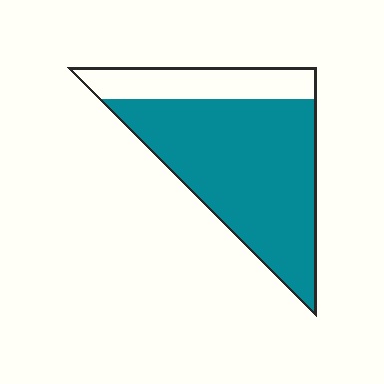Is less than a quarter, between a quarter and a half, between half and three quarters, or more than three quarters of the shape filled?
More than three quarters.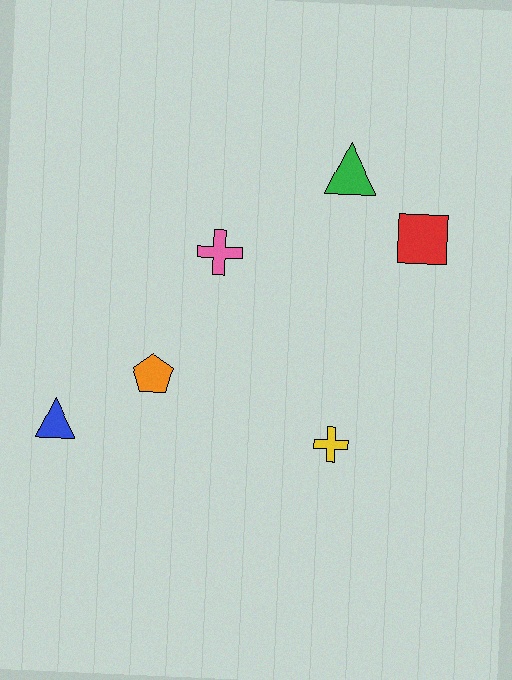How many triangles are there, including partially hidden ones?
There are 2 triangles.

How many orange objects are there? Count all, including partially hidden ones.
There is 1 orange object.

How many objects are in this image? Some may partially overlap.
There are 6 objects.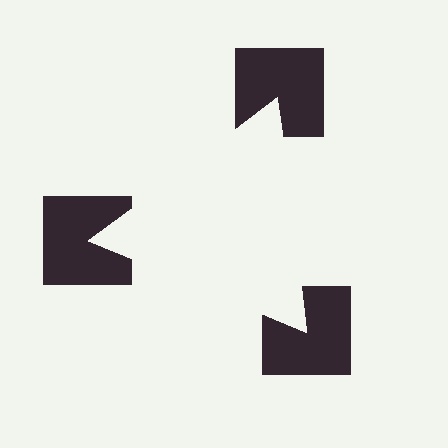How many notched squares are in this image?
There are 3 — one at each vertex of the illusory triangle.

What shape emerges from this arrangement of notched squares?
An illusory triangle — its edges are inferred from the aligned wedge cuts in the notched squares, not physically drawn.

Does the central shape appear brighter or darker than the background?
It typically appears slightly brighter than the background, even though no actual brightness change is drawn.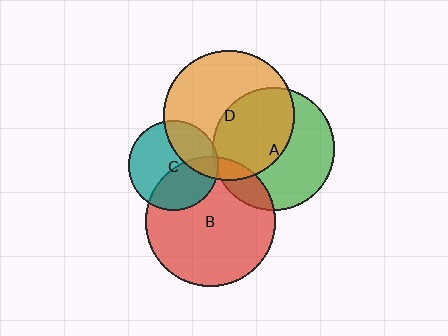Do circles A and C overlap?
Yes.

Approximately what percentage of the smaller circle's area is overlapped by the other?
Approximately 5%.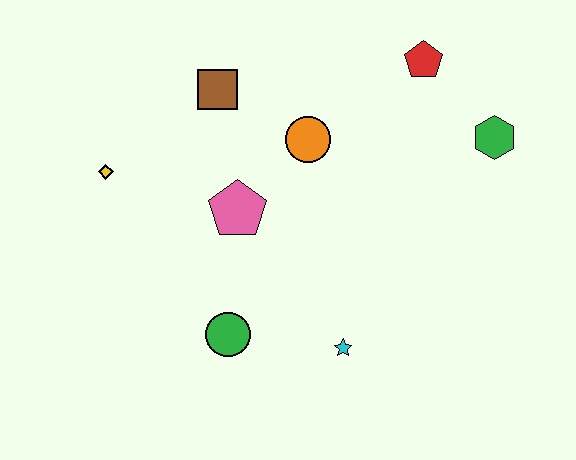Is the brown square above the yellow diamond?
Yes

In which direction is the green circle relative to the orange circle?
The green circle is below the orange circle.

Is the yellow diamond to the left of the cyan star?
Yes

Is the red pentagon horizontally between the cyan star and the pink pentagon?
No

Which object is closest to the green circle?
The cyan star is closest to the green circle.